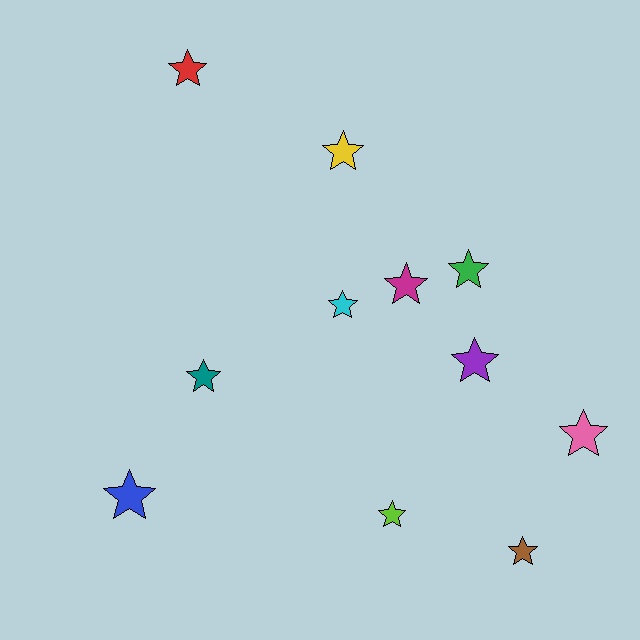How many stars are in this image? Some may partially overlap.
There are 11 stars.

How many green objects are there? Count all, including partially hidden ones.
There is 1 green object.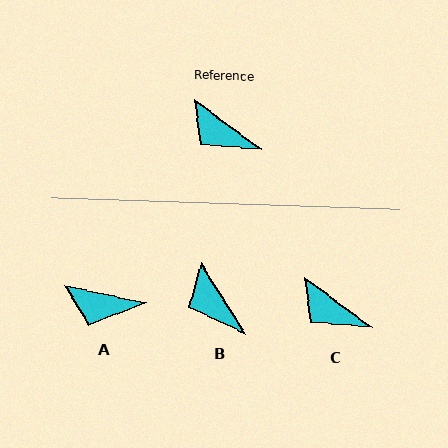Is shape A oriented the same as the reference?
No, it is off by about 25 degrees.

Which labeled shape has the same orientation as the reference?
C.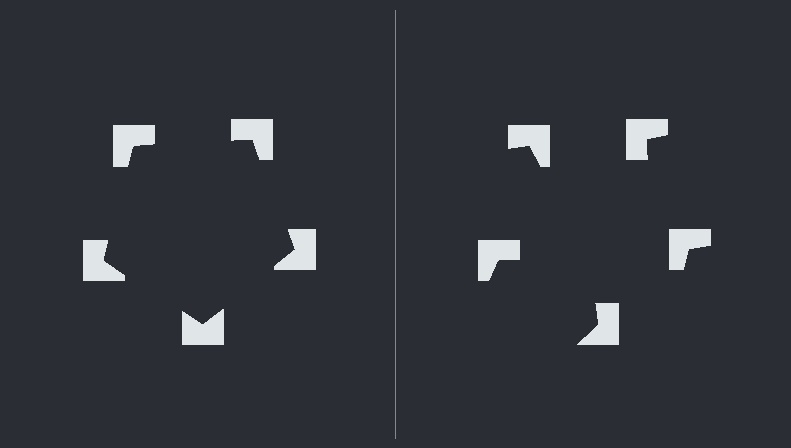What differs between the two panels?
The notched squares are positioned identically on both sides; only the wedge orientations differ. On the left they align to a pentagon; on the right they are misaligned.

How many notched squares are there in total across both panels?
10 — 5 on each side.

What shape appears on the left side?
An illusory pentagon.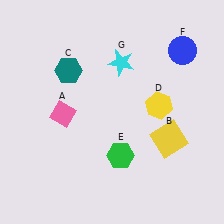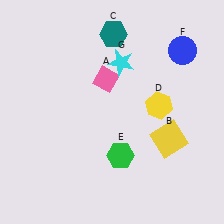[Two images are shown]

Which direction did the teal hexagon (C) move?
The teal hexagon (C) moved right.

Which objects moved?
The objects that moved are: the pink diamond (A), the teal hexagon (C).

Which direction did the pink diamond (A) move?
The pink diamond (A) moved right.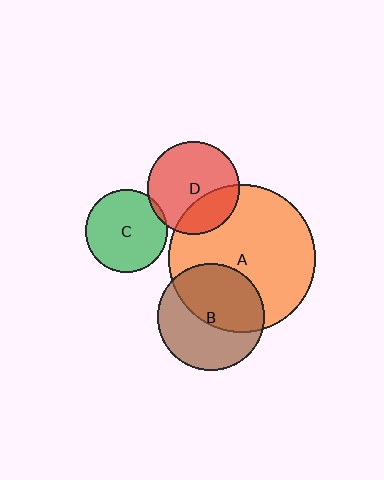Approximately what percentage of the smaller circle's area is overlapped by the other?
Approximately 30%.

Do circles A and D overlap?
Yes.